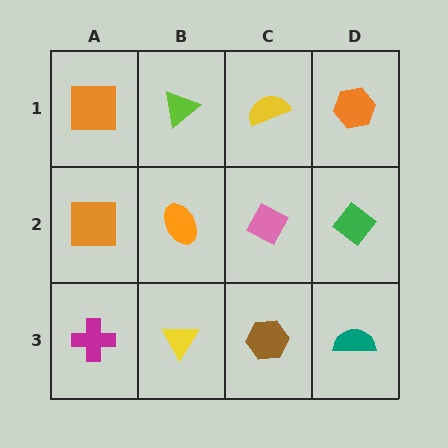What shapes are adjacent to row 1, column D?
A green diamond (row 2, column D), a yellow semicircle (row 1, column C).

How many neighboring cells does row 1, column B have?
3.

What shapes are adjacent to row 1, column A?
An orange square (row 2, column A), a lime triangle (row 1, column B).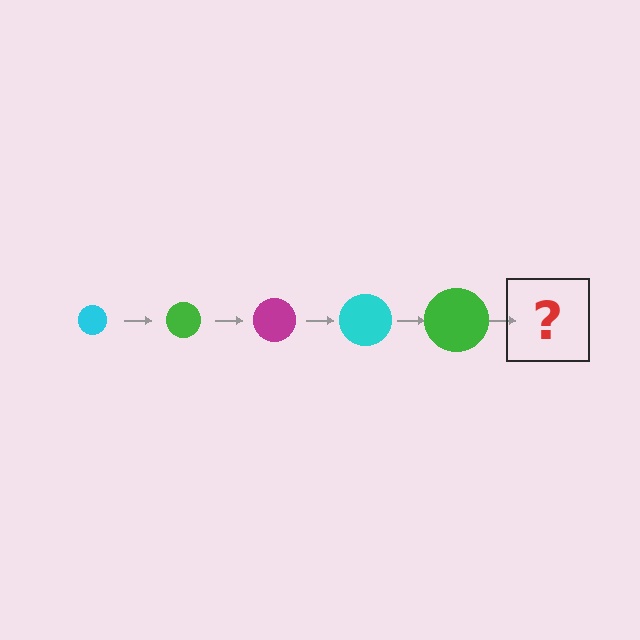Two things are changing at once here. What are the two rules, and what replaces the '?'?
The two rules are that the circle grows larger each step and the color cycles through cyan, green, and magenta. The '?' should be a magenta circle, larger than the previous one.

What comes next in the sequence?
The next element should be a magenta circle, larger than the previous one.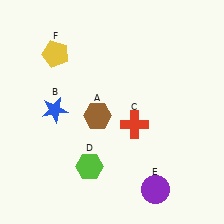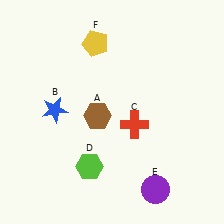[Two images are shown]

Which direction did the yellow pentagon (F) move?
The yellow pentagon (F) moved right.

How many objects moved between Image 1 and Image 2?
1 object moved between the two images.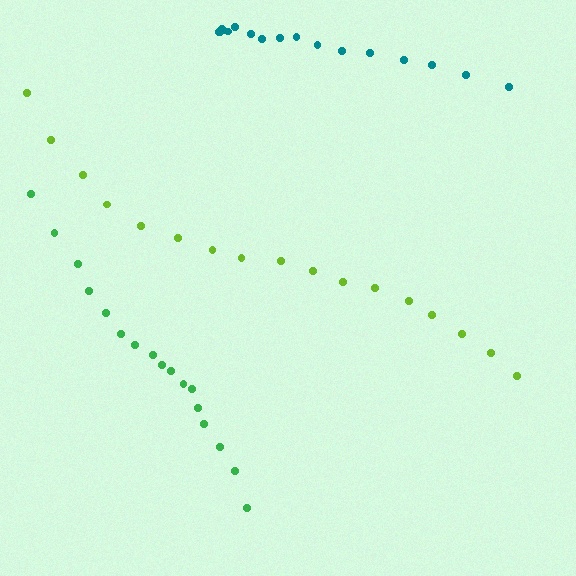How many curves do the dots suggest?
There are 3 distinct paths.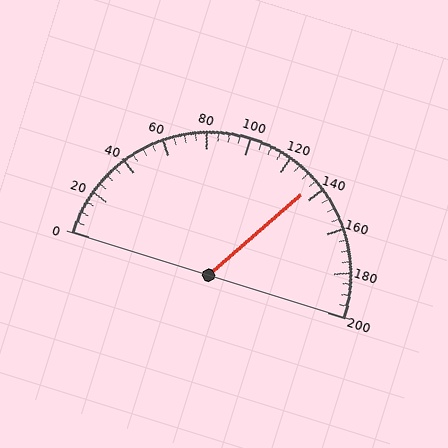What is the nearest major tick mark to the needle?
The nearest major tick mark is 140.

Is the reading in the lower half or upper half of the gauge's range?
The reading is in the upper half of the range (0 to 200).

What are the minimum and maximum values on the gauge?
The gauge ranges from 0 to 200.